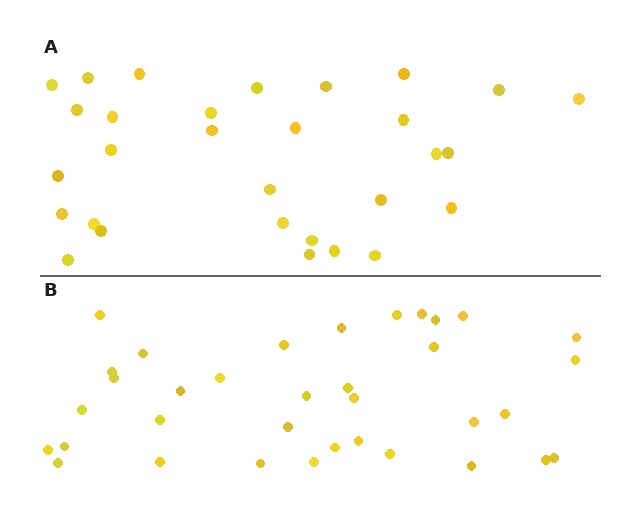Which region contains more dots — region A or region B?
Region B (the bottom region) has more dots.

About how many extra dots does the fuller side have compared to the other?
Region B has about 5 more dots than region A.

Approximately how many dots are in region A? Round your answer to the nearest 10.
About 30 dots.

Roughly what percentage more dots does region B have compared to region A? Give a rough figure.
About 15% more.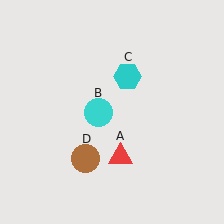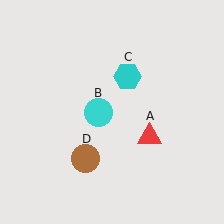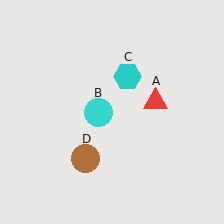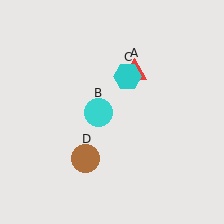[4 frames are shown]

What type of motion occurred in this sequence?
The red triangle (object A) rotated counterclockwise around the center of the scene.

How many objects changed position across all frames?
1 object changed position: red triangle (object A).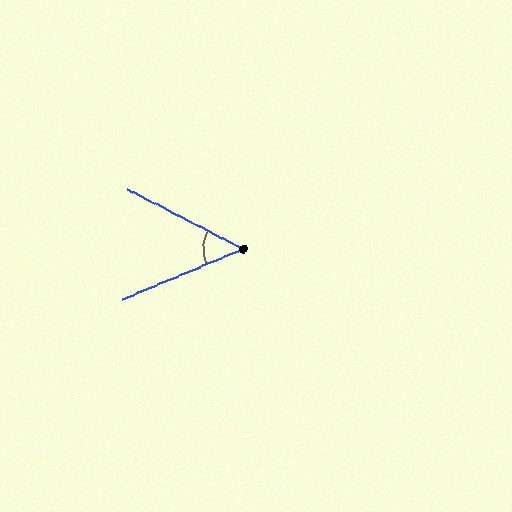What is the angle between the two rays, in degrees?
Approximately 50 degrees.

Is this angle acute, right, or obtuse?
It is acute.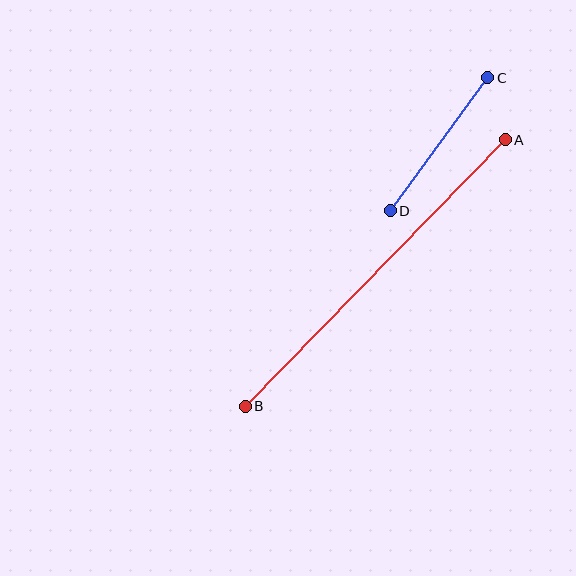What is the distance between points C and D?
The distance is approximately 165 pixels.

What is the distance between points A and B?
The distance is approximately 372 pixels.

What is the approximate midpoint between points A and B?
The midpoint is at approximately (375, 273) pixels.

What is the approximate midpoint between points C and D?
The midpoint is at approximately (439, 144) pixels.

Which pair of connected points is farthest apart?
Points A and B are farthest apart.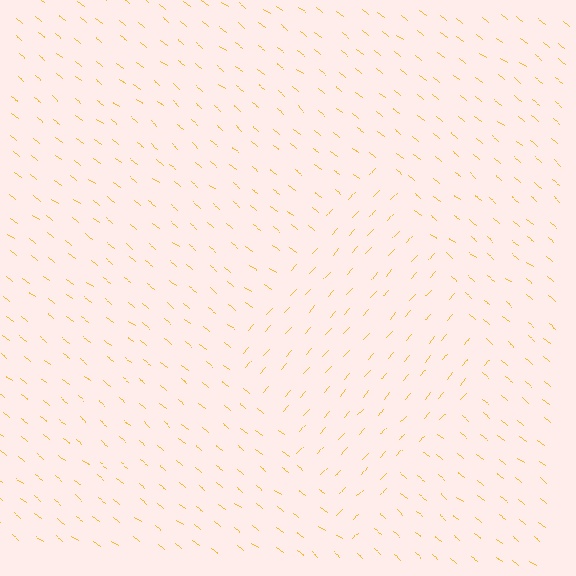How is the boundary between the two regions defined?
The boundary is defined purely by a change in line orientation (approximately 87 degrees difference). All lines are the same color and thickness.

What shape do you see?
I see a diamond.